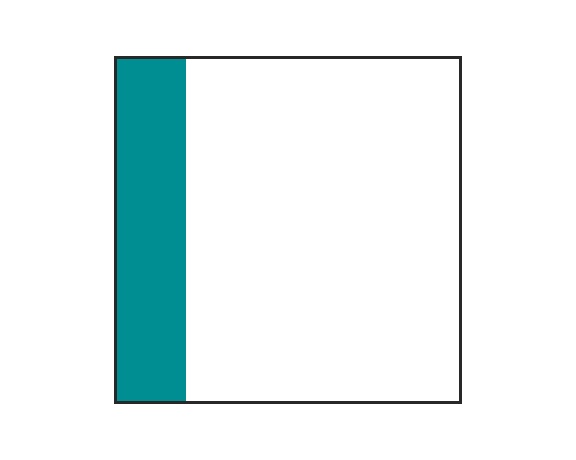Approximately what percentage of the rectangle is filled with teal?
Approximately 20%.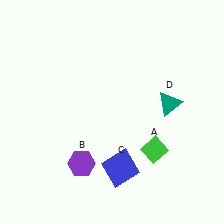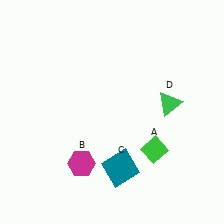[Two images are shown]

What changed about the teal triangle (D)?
In Image 1, D is teal. In Image 2, it changed to green.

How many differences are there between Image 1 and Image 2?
There are 3 differences between the two images.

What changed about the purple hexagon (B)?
In Image 1, B is purple. In Image 2, it changed to magenta.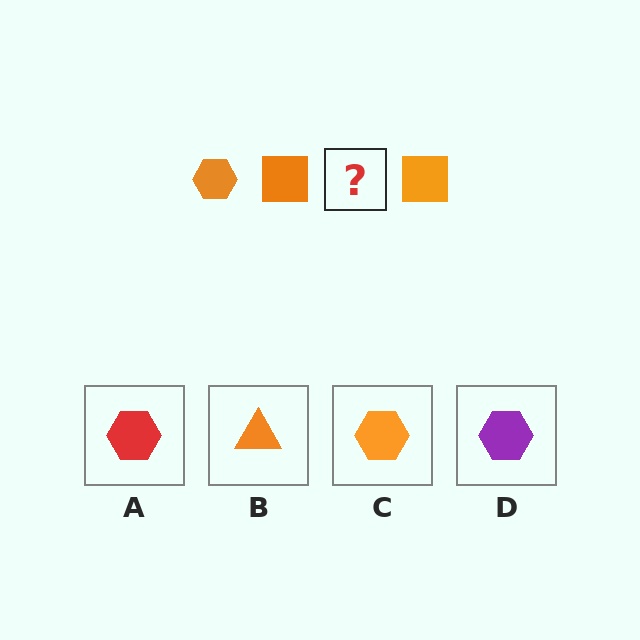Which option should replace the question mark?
Option C.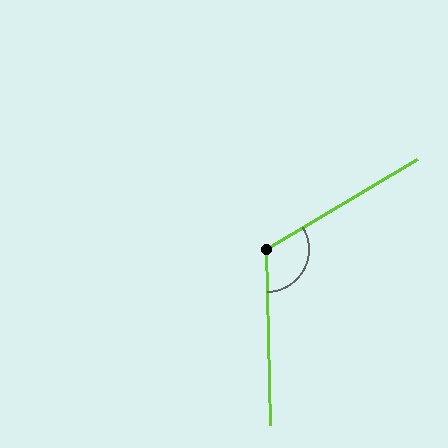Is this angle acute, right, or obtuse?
It is obtuse.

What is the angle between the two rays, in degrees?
Approximately 120 degrees.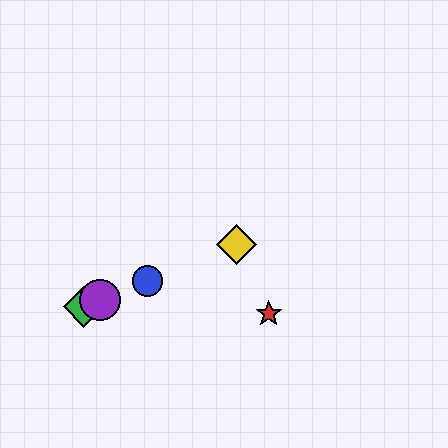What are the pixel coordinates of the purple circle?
The purple circle is at (100, 300).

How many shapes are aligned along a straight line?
4 shapes (the blue circle, the green diamond, the yellow diamond, the purple circle) are aligned along a straight line.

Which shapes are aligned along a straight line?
The blue circle, the green diamond, the yellow diamond, the purple circle are aligned along a straight line.